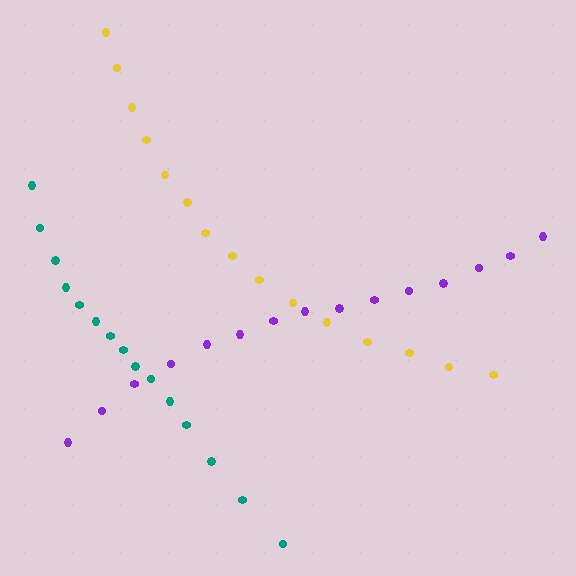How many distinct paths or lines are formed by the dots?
There are 3 distinct paths.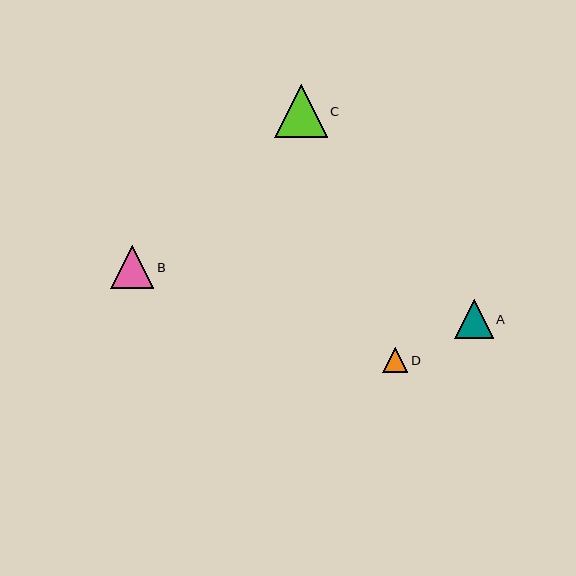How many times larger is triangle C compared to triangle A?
Triangle C is approximately 1.4 times the size of triangle A.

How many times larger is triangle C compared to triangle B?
Triangle C is approximately 1.2 times the size of triangle B.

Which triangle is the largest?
Triangle C is the largest with a size of approximately 53 pixels.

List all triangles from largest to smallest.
From largest to smallest: C, B, A, D.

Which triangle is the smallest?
Triangle D is the smallest with a size of approximately 25 pixels.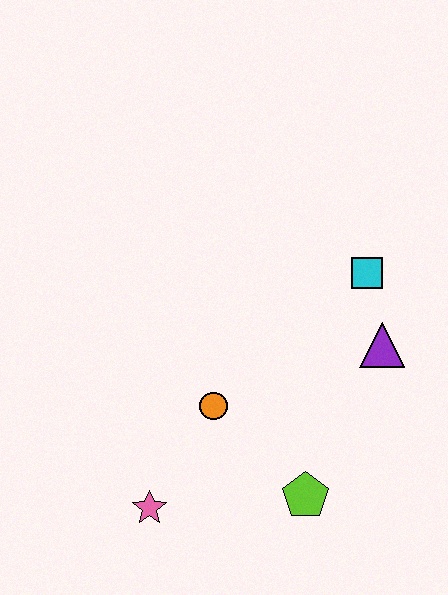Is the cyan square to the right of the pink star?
Yes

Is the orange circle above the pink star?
Yes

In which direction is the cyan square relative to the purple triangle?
The cyan square is above the purple triangle.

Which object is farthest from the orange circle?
The cyan square is farthest from the orange circle.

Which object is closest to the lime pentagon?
The orange circle is closest to the lime pentagon.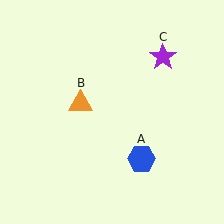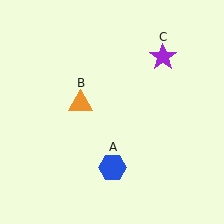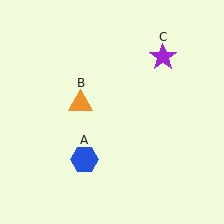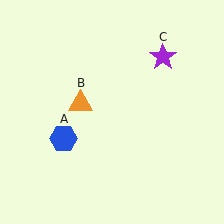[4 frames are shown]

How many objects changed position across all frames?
1 object changed position: blue hexagon (object A).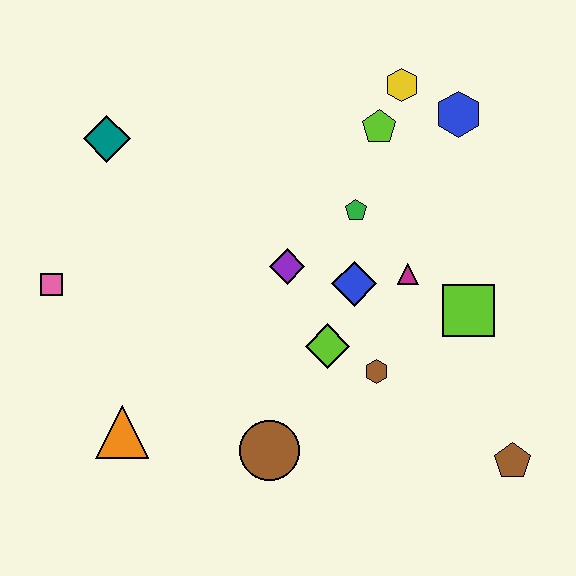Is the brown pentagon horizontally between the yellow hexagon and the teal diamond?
No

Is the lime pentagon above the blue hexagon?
No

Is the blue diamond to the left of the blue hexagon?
Yes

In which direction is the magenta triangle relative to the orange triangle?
The magenta triangle is to the right of the orange triangle.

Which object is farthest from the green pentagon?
The orange triangle is farthest from the green pentagon.